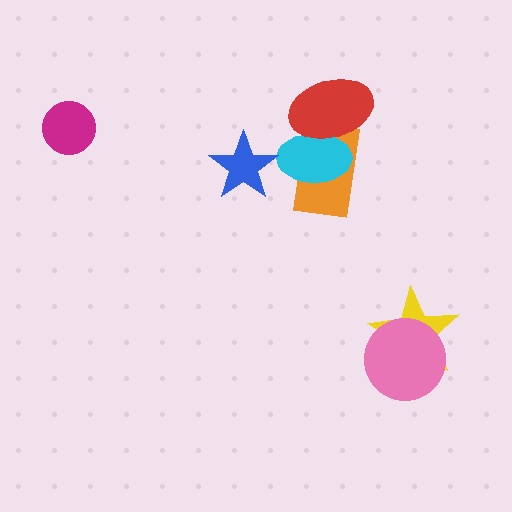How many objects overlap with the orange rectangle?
2 objects overlap with the orange rectangle.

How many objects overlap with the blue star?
0 objects overlap with the blue star.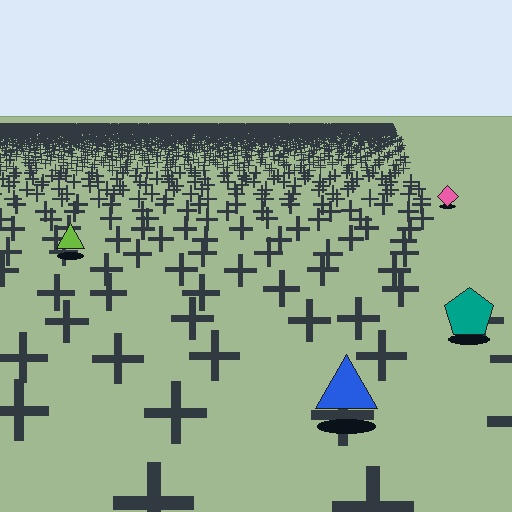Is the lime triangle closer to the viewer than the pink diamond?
Yes. The lime triangle is closer — you can tell from the texture gradient: the ground texture is coarser near it.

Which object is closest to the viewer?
The blue triangle is closest. The texture marks near it are larger and more spread out.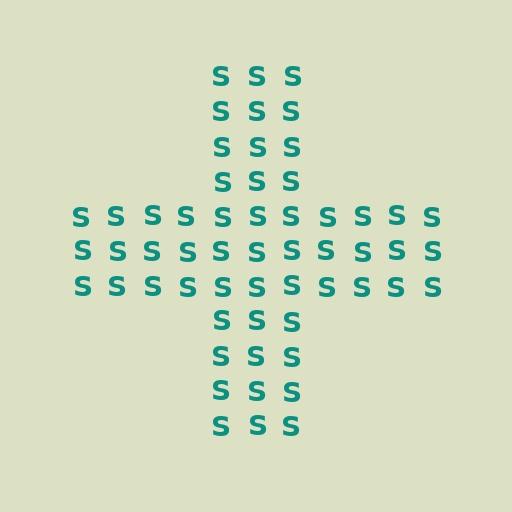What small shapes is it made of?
It is made of small letter S's.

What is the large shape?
The large shape is a cross.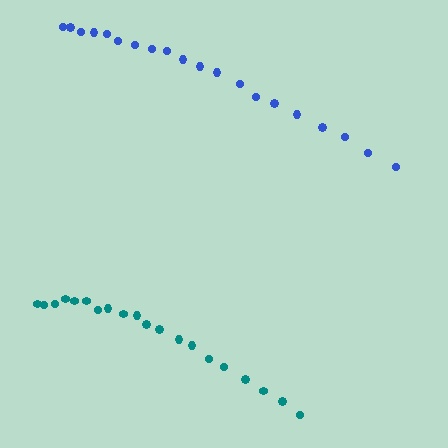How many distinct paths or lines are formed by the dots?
There are 2 distinct paths.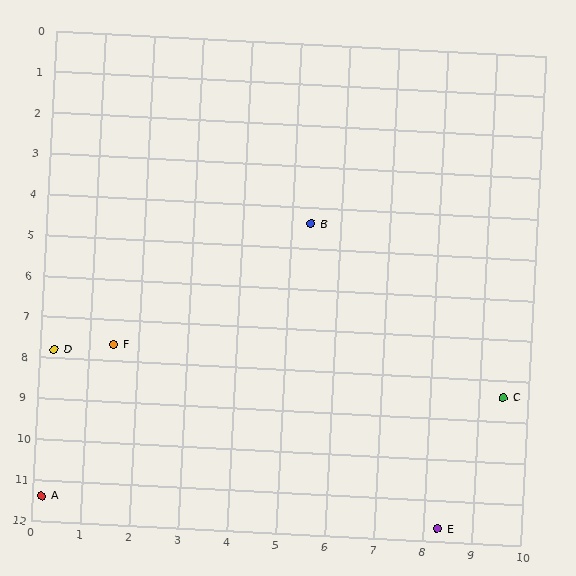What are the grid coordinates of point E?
Point E is at approximately (8.3, 11.7).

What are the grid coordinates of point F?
Point F is at approximately (1.5, 7.6).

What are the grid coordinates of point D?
Point D is at approximately (0.3, 7.8).